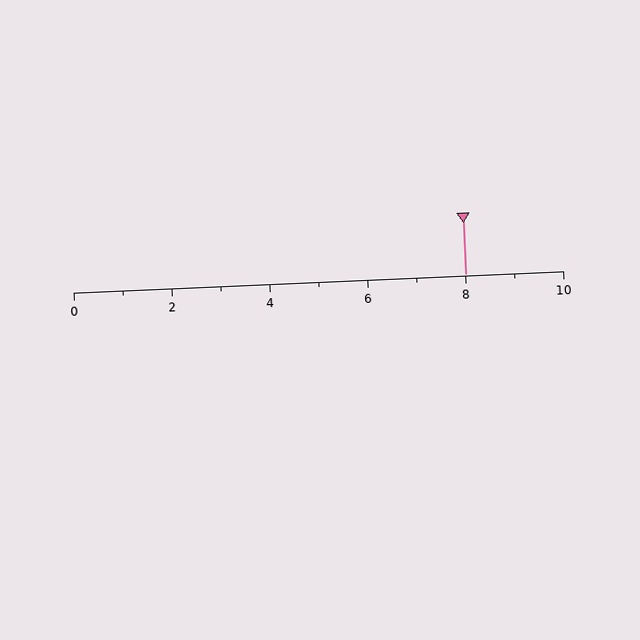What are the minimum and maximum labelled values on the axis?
The axis runs from 0 to 10.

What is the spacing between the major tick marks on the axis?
The major ticks are spaced 2 apart.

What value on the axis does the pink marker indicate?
The marker indicates approximately 8.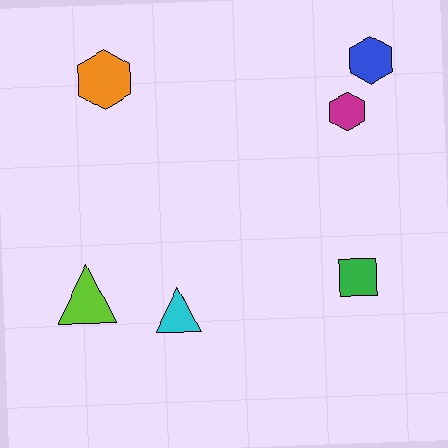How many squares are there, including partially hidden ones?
There is 1 square.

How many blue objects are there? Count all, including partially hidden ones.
There is 1 blue object.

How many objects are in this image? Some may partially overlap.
There are 6 objects.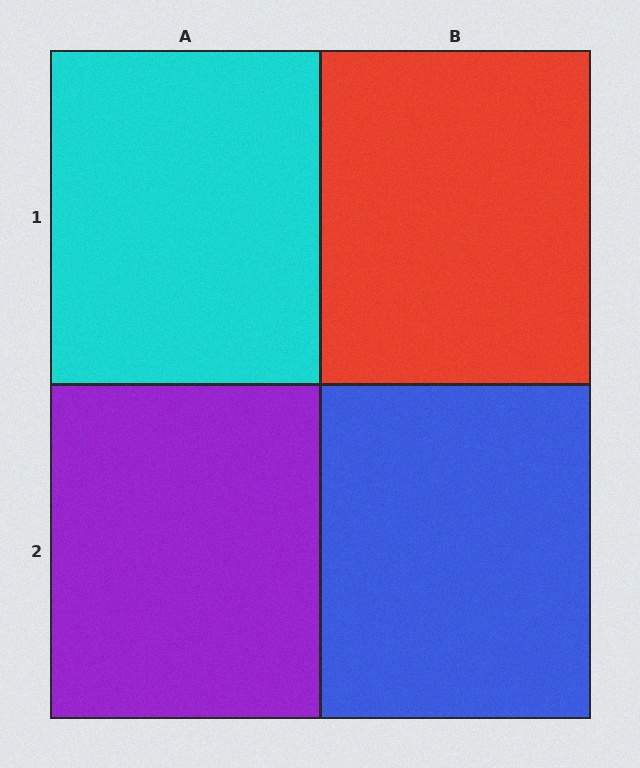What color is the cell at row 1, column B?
Red.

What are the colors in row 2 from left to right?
Purple, blue.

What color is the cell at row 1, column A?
Cyan.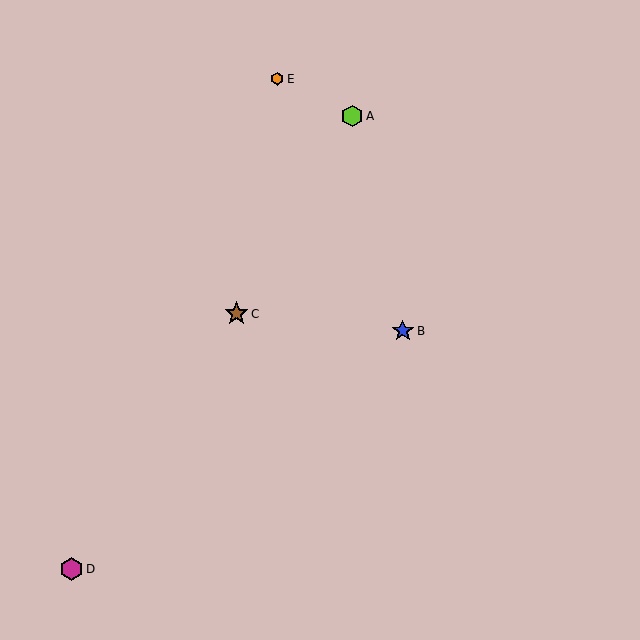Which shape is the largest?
The brown star (labeled C) is the largest.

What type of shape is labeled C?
Shape C is a brown star.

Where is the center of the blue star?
The center of the blue star is at (403, 331).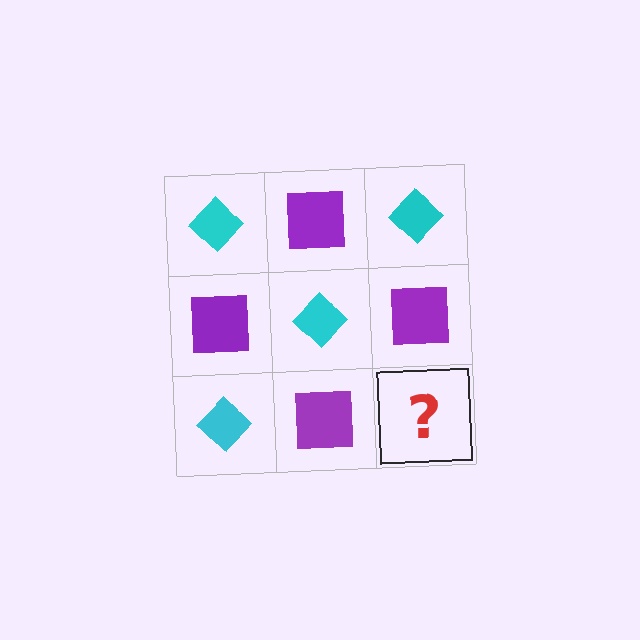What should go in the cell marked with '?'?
The missing cell should contain a cyan diamond.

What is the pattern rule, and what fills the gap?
The rule is that it alternates cyan diamond and purple square in a checkerboard pattern. The gap should be filled with a cyan diamond.